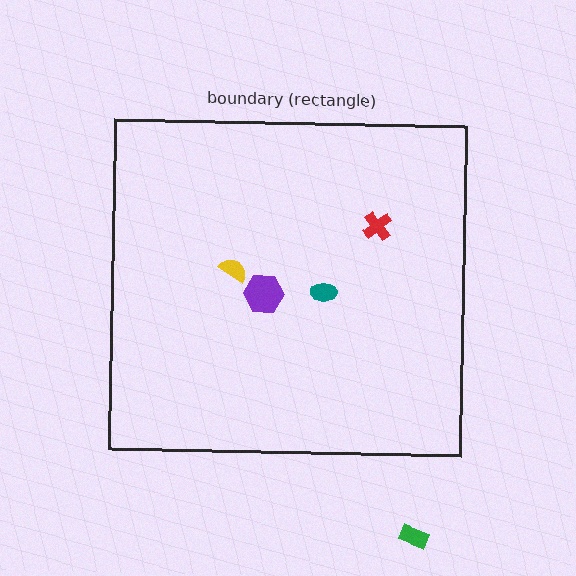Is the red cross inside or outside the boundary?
Inside.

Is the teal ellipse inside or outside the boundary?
Inside.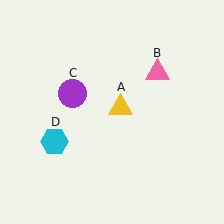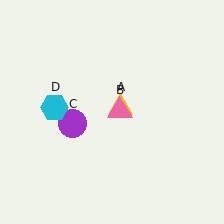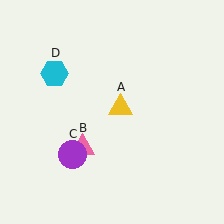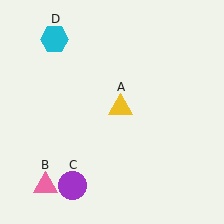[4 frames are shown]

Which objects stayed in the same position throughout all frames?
Yellow triangle (object A) remained stationary.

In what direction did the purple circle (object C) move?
The purple circle (object C) moved down.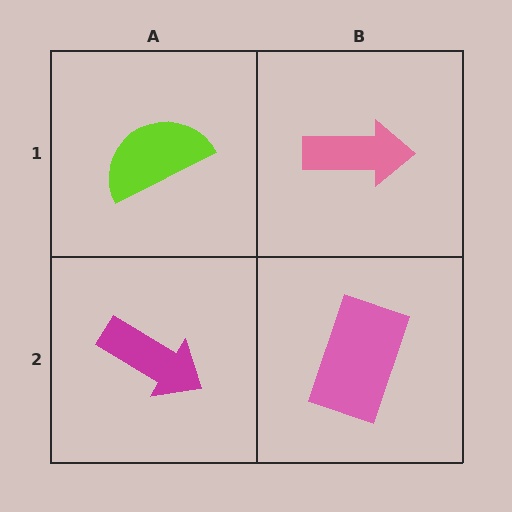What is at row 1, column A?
A lime semicircle.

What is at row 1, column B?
A pink arrow.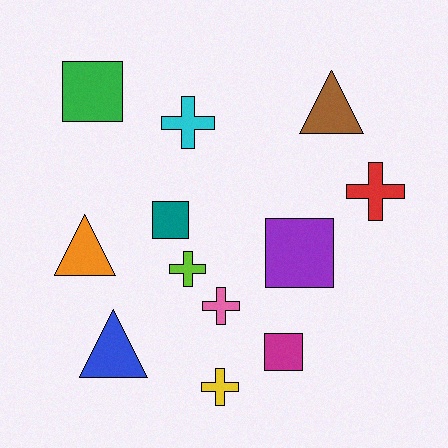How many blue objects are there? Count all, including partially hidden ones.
There is 1 blue object.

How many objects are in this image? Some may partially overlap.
There are 12 objects.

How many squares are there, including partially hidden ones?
There are 4 squares.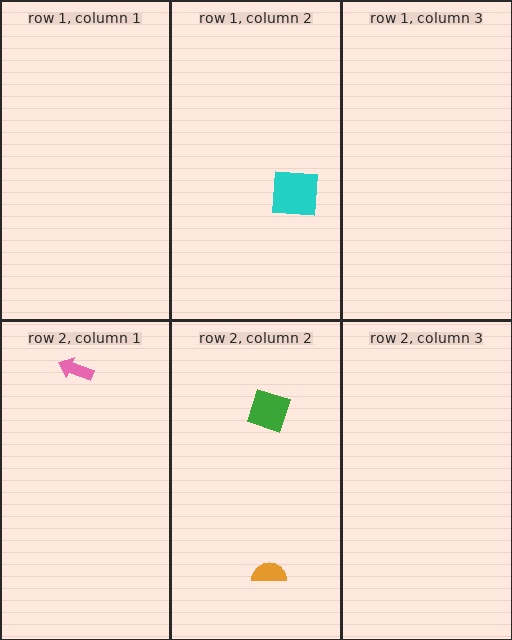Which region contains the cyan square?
The row 1, column 2 region.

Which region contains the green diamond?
The row 2, column 2 region.